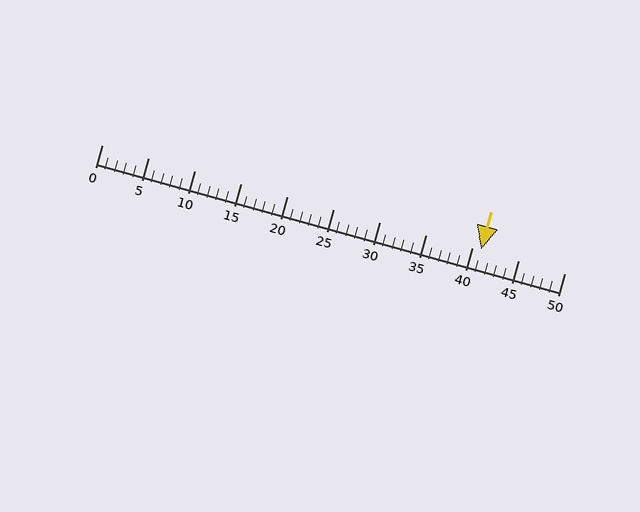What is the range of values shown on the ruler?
The ruler shows values from 0 to 50.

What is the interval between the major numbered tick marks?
The major tick marks are spaced 5 units apart.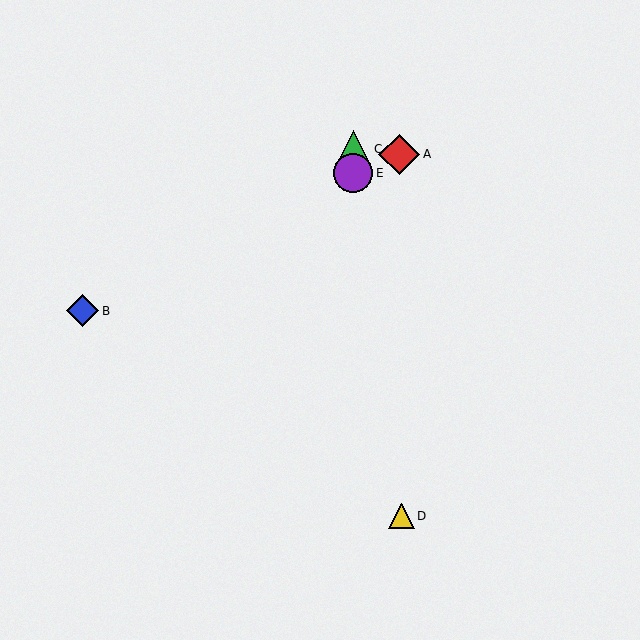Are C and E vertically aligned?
Yes, both are at x≈353.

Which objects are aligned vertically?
Objects C, E are aligned vertically.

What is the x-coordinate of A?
Object A is at x≈399.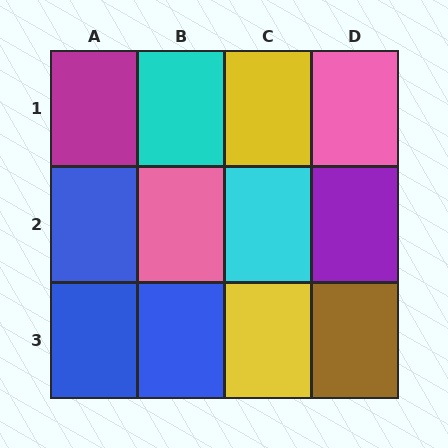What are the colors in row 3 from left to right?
Blue, blue, yellow, brown.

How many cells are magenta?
1 cell is magenta.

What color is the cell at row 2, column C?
Cyan.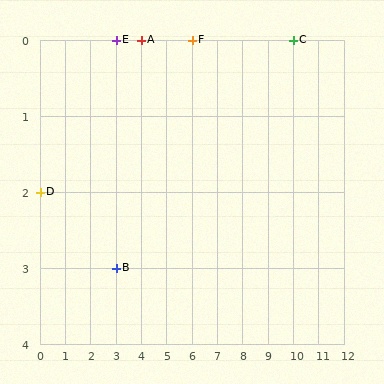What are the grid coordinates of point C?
Point C is at grid coordinates (10, 0).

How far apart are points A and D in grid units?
Points A and D are 4 columns and 2 rows apart (about 4.5 grid units diagonally).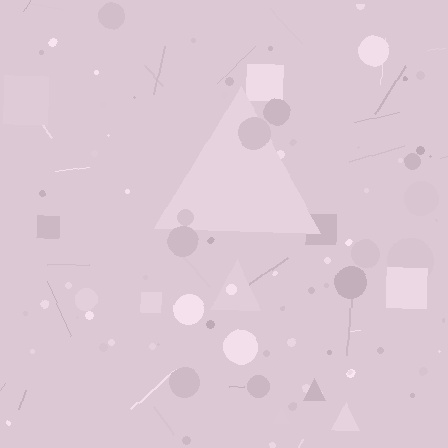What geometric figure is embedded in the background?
A triangle is embedded in the background.